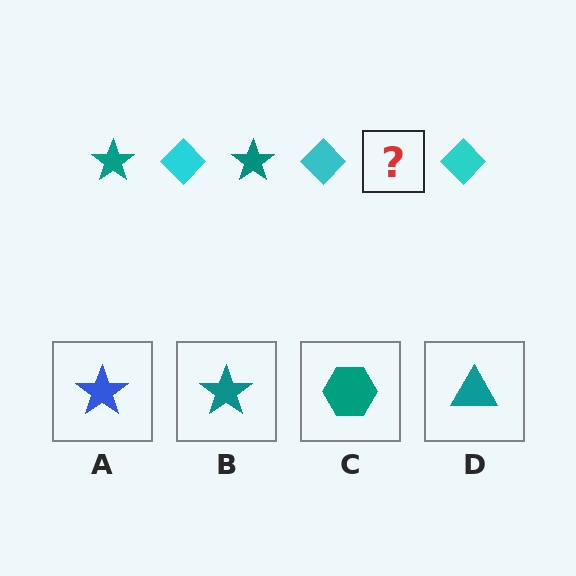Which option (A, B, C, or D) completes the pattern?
B.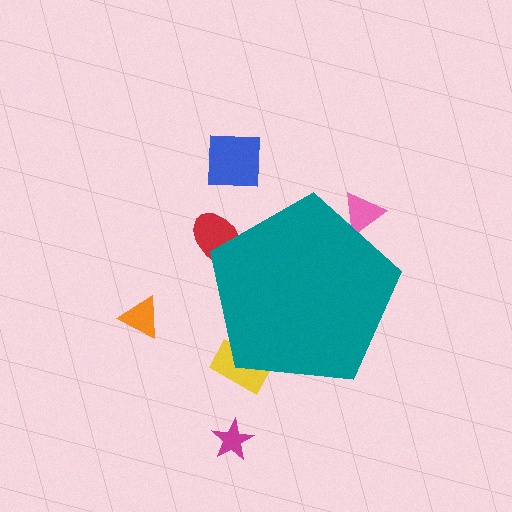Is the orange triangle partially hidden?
No, the orange triangle is fully visible.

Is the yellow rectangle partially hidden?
Yes, the yellow rectangle is partially hidden behind the teal pentagon.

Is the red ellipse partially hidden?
Yes, the red ellipse is partially hidden behind the teal pentagon.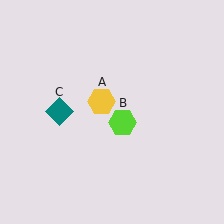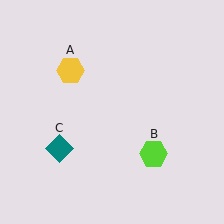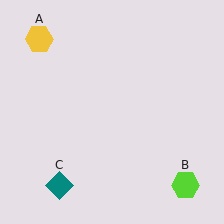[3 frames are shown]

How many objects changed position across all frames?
3 objects changed position: yellow hexagon (object A), lime hexagon (object B), teal diamond (object C).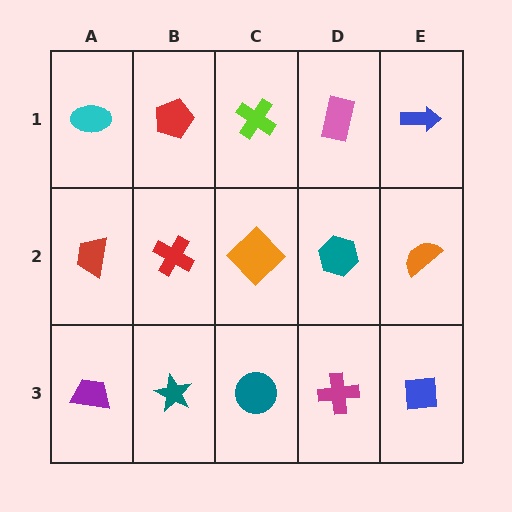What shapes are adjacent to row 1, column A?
A red trapezoid (row 2, column A), a red pentagon (row 1, column B).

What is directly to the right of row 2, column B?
An orange diamond.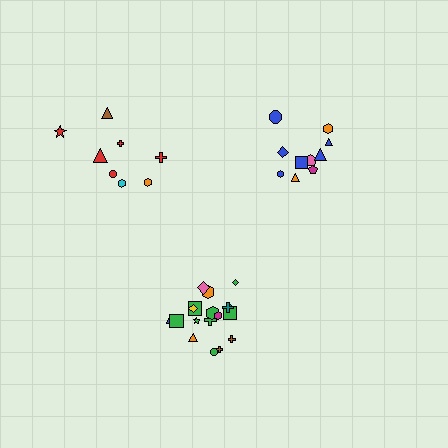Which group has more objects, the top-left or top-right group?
The top-right group.